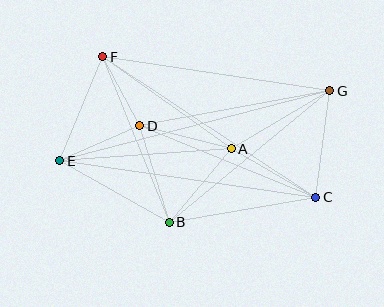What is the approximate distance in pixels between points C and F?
The distance between C and F is approximately 255 pixels.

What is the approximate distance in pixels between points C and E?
The distance between C and E is approximately 259 pixels.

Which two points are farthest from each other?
Points E and G are farthest from each other.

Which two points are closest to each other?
Points D and F are closest to each other.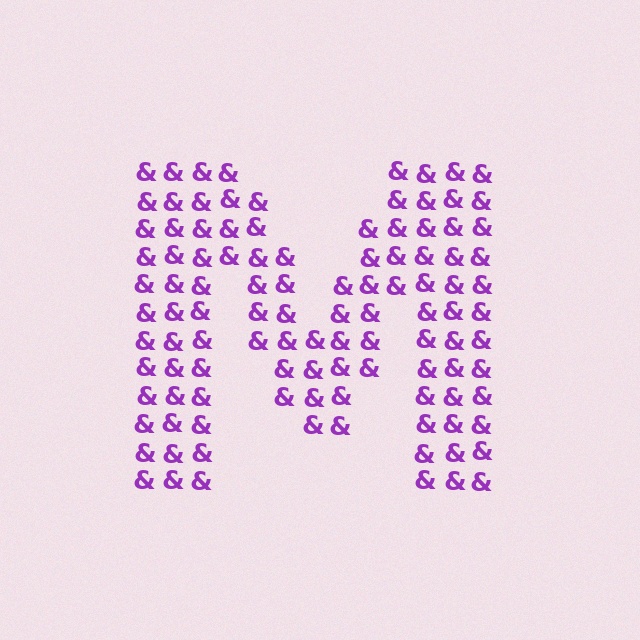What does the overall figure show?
The overall figure shows the letter M.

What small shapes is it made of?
It is made of small ampersands.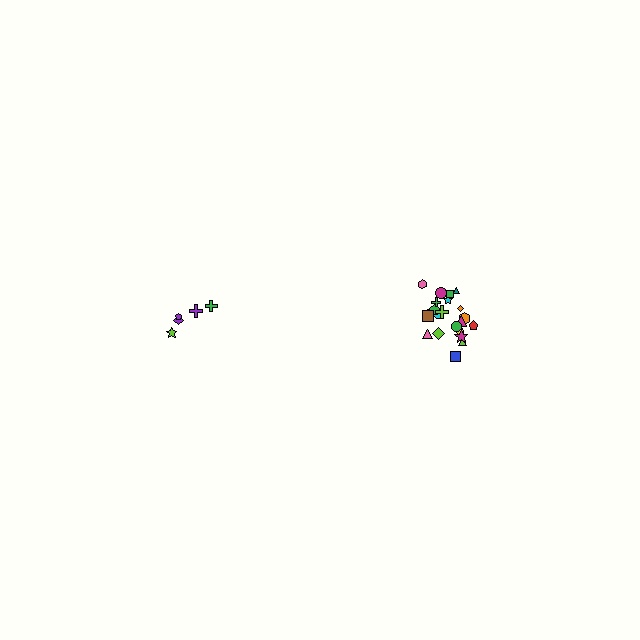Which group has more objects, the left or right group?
The right group.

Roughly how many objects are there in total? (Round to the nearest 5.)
Roughly 25 objects in total.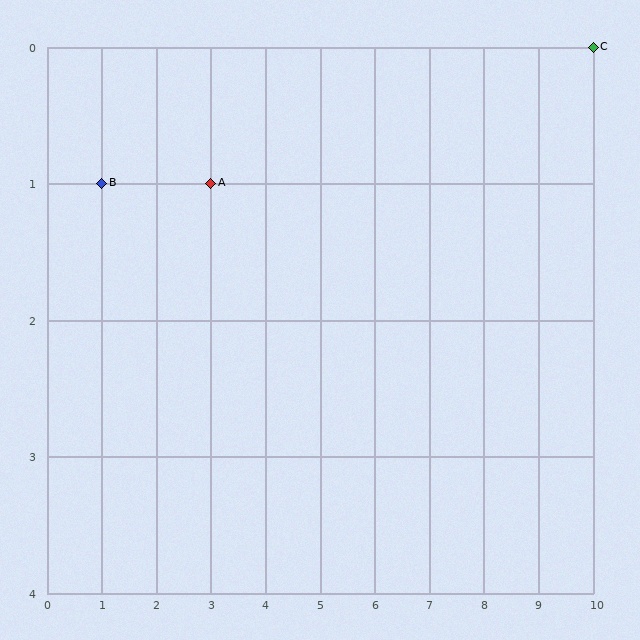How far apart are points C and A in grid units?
Points C and A are 7 columns and 1 row apart (about 7.1 grid units diagonally).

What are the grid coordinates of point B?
Point B is at grid coordinates (1, 1).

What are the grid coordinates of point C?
Point C is at grid coordinates (10, 0).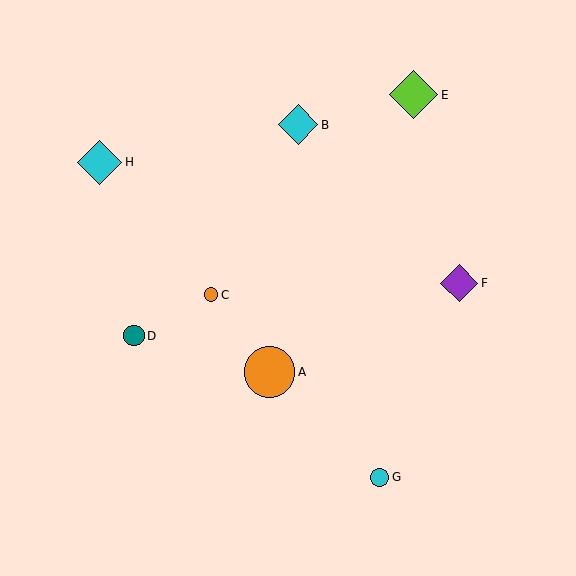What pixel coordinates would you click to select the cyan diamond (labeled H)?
Click at (100, 162) to select the cyan diamond H.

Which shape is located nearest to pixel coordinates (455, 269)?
The purple diamond (labeled F) at (459, 283) is nearest to that location.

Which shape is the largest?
The orange circle (labeled A) is the largest.